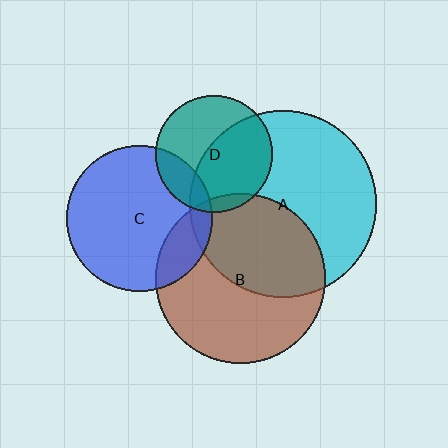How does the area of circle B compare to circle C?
Approximately 1.4 times.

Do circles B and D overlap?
Yes.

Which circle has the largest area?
Circle A (cyan).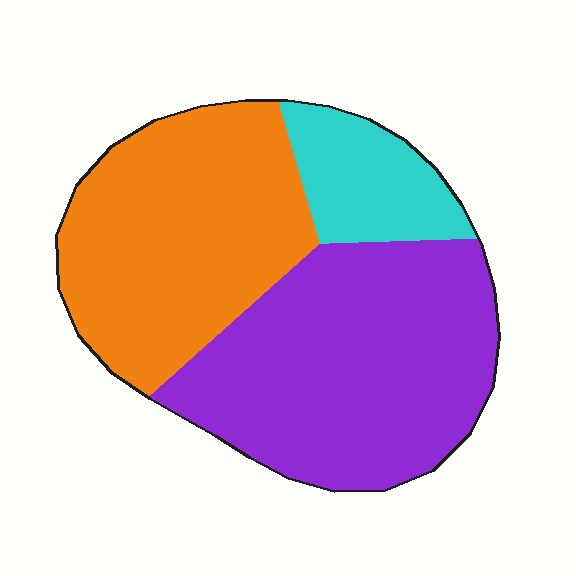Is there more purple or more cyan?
Purple.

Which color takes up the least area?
Cyan, at roughly 15%.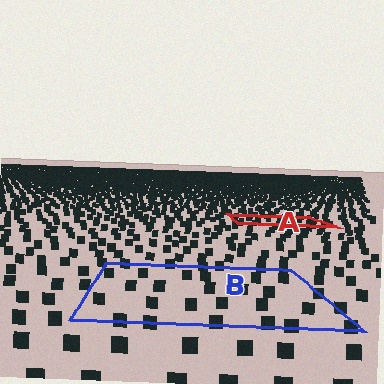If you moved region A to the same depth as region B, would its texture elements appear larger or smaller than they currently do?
They would appear larger. At a closer depth, the same texture elements are projected at a bigger on-screen size.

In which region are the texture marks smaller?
The texture marks are smaller in region A, because it is farther away.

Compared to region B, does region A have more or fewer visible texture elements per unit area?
Region A has more texture elements per unit area — they are packed more densely because it is farther away.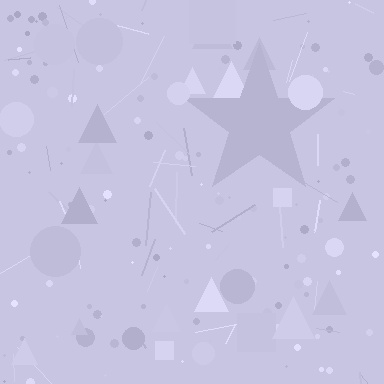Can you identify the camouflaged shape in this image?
The camouflaged shape is a star.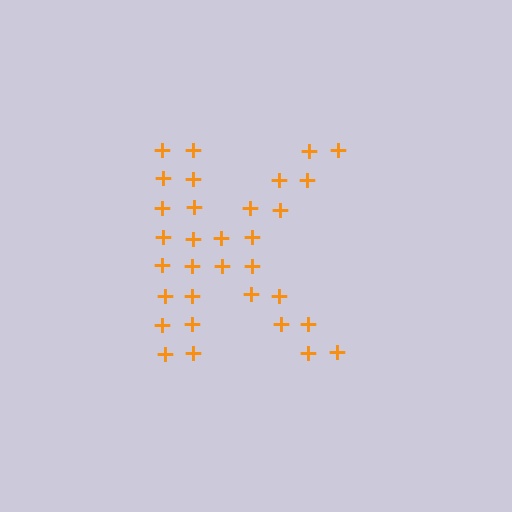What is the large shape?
The large shape is the letter K.